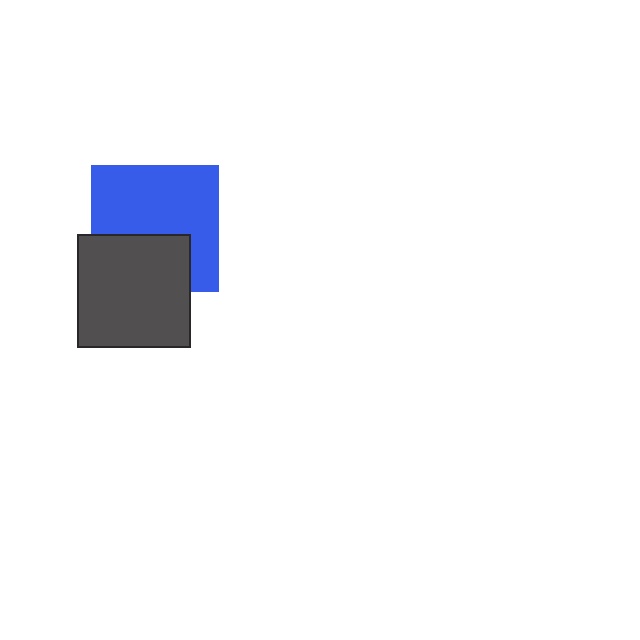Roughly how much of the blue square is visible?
About half of it is visible (roughly 64%).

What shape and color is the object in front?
The object in front is a dark gray square.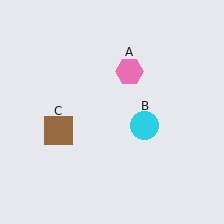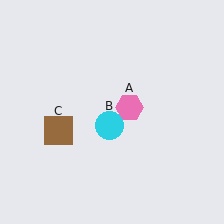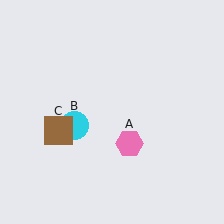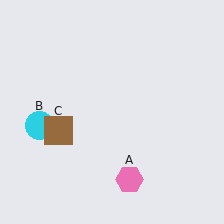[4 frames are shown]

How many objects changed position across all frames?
2 objects changed position: pink hexagon (object A), cyan circle (object B).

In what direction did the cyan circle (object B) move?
The cyan circle (object B) moved left.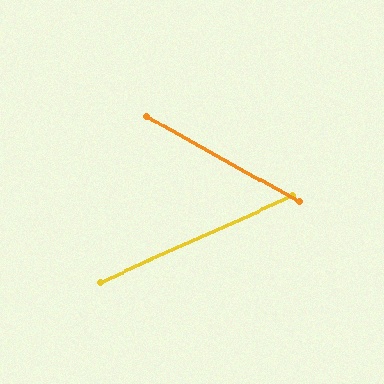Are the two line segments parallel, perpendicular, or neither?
Neither parallel nor perpendicular — they differ by about 54°.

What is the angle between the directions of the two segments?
Approximately 54 degrees.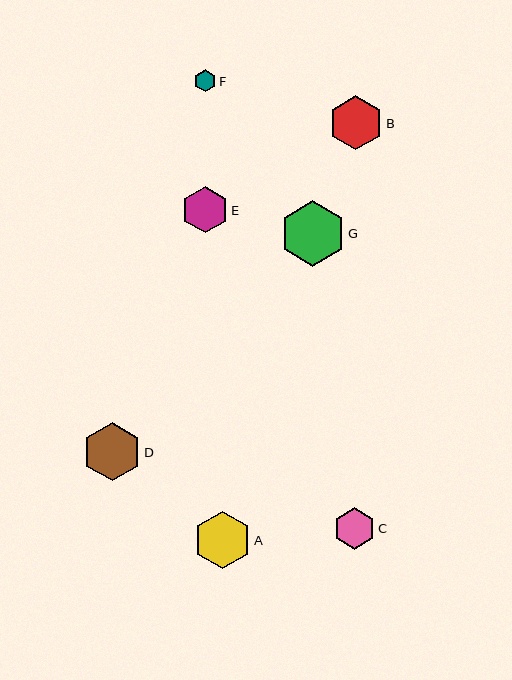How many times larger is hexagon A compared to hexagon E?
Hexagon A is approximately 1.2 times the size of hexagon E.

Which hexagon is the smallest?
Hexagon F is the smallest with a size of approximately 22 pixels.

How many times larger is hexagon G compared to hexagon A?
Hexagon G is approximately 1.1 times the size of hexagon A.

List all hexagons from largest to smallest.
From largest to smallest: G, D, A, B, E, C, F.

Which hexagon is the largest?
Hexagon G is the largest with a size of approximately 65 pixels.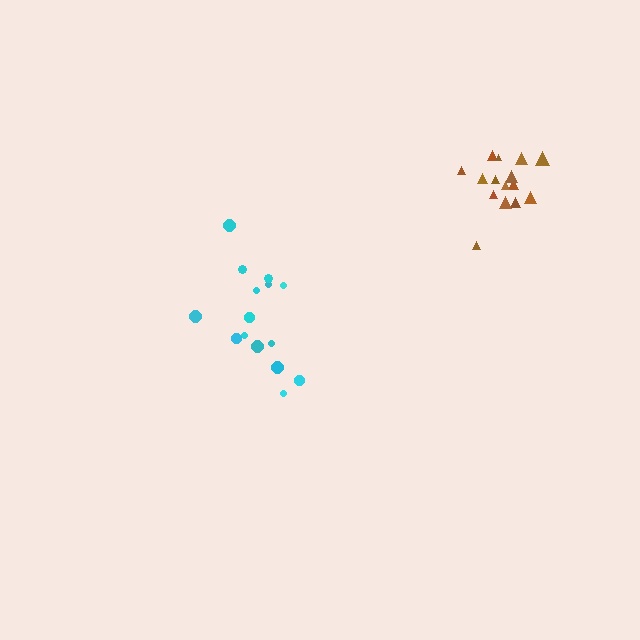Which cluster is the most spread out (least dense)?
Cyan.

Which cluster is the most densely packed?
Brown.